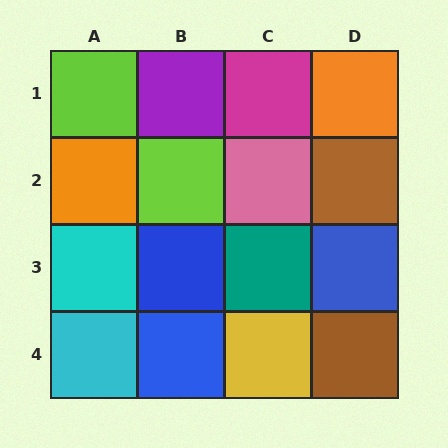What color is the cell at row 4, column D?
Brown.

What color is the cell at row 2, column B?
Lime.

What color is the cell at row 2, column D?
Brown.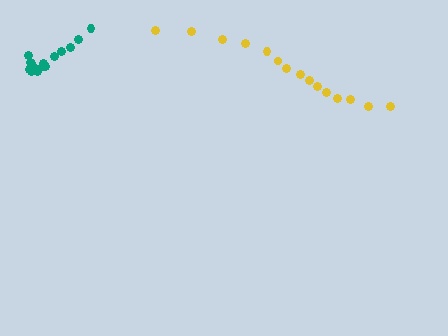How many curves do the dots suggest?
There are 2 distinct paths.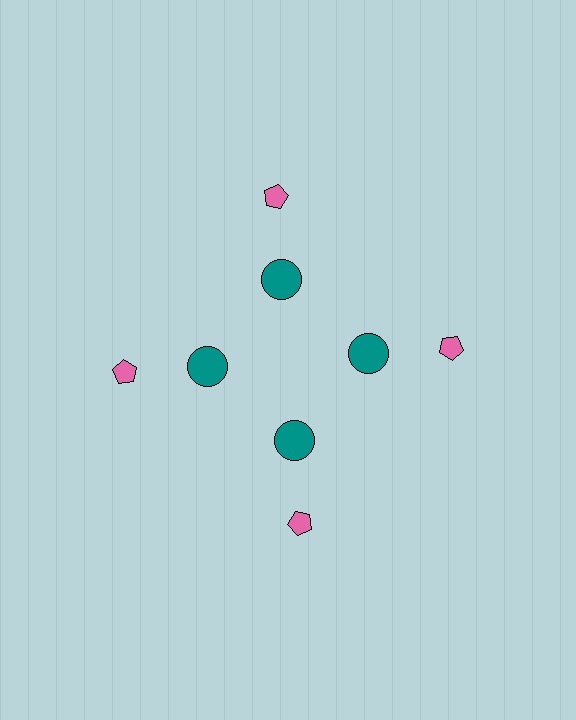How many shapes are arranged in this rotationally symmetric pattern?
There are 8 shapes, arranged in 4 groups of 2.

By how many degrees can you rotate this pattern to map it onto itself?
The pattern maps onto itself every 90 degrees of rotation.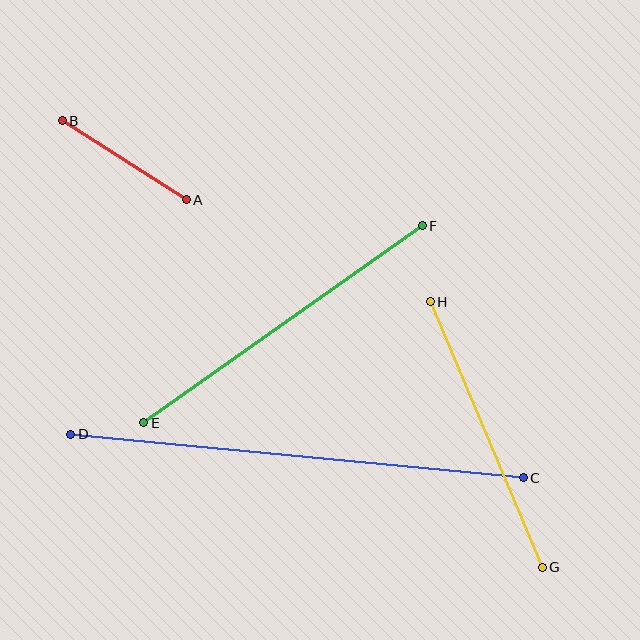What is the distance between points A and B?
The distance is approximately 147 pixels.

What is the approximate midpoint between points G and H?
The midpoint is at approximately (486, 434) pixels.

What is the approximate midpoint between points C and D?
The midpoint is at approximately (297, 456) pixels.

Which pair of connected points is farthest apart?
Points C and D are farthest apart.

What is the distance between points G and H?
The distance is approximately 288 pixels.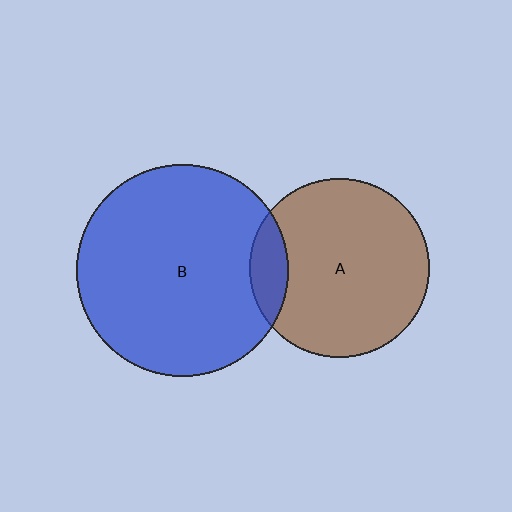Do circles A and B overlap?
Yes.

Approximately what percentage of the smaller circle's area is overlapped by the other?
Approximately 10%.